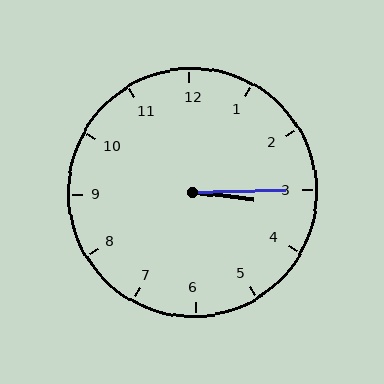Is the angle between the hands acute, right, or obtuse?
It is acute.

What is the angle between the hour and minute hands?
Approximately 8 degrees.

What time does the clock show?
3:15.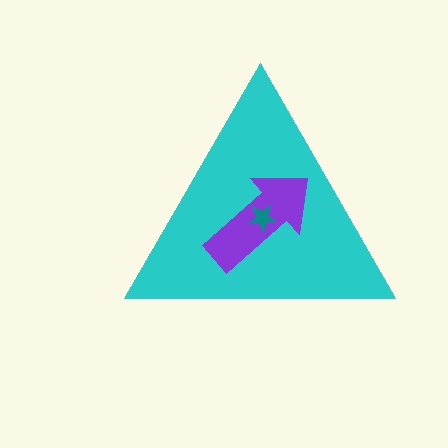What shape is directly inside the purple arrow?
The teal star.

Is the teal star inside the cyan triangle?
Yes.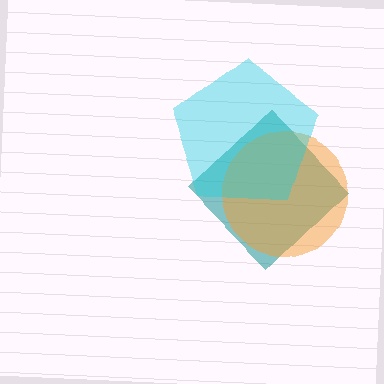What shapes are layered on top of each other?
The layered shapes are: a teal diamond, an orange circle, a cyan pentagon.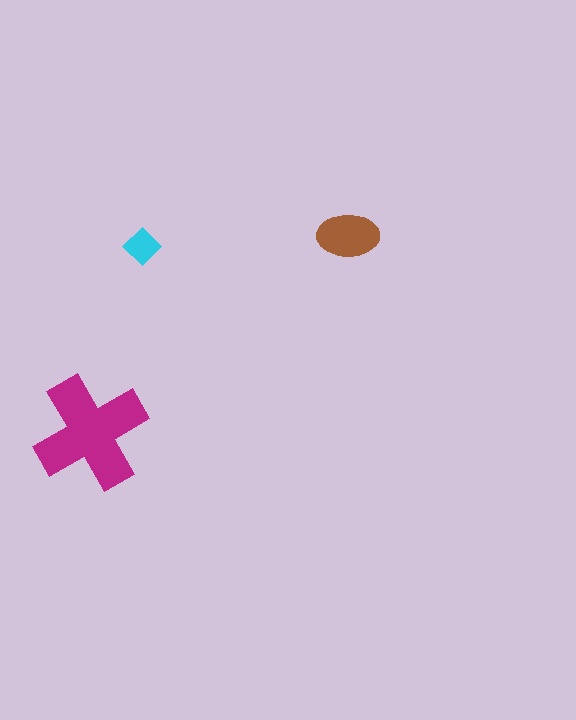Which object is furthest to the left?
The magenta cross is leftmost.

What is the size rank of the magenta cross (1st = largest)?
1st.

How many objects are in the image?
There are 3 objects in the image.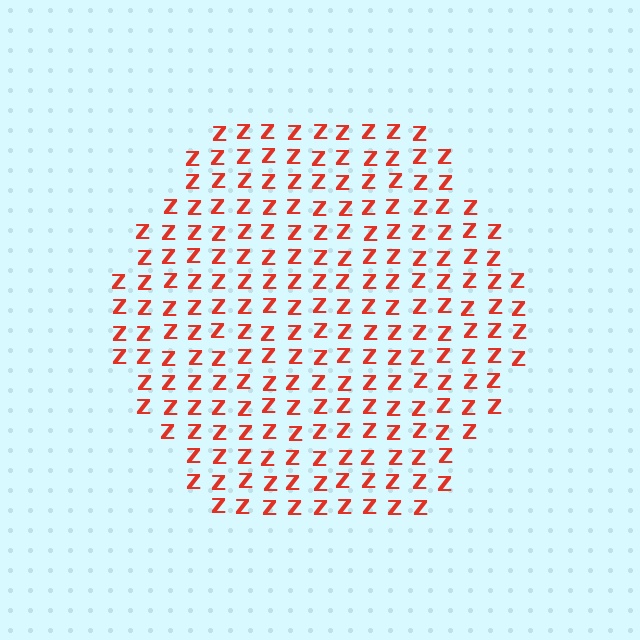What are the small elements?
The small elements are letter Z's.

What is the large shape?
The large shape is a hexagon.